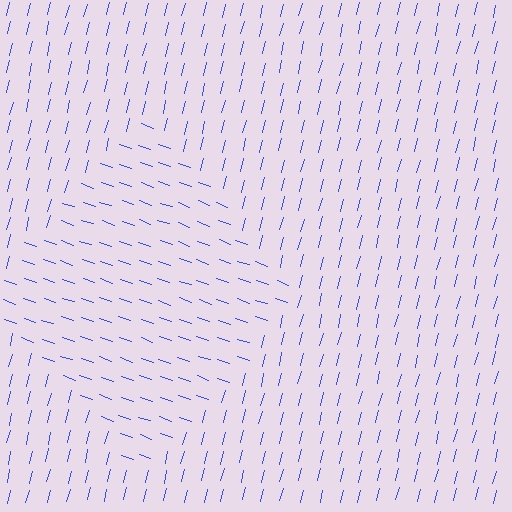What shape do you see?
I see a diamond.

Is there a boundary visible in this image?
Yes, there is a texture boundary formed by a change in line orientation.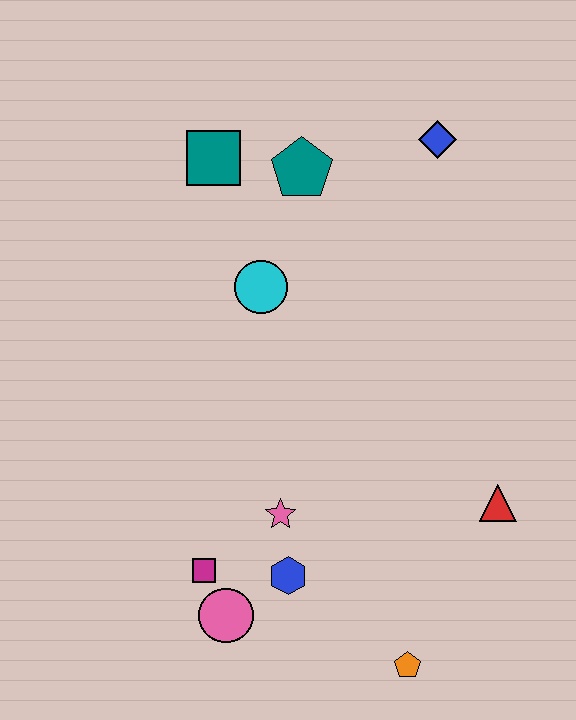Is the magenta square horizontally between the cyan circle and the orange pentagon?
No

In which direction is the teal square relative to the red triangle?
The teal square is above the red triangle.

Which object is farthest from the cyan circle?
The orange pentagon is farthest from the cyan circle.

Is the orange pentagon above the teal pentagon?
No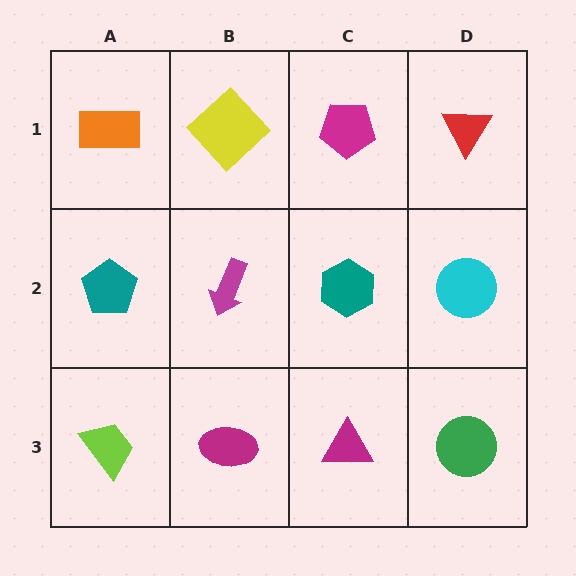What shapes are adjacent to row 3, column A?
A teal pentagon (row 2, column A), a magenta ellipse (row 3, column B).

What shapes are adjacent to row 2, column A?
An orange rectangle (row 1, column A), a lime trapezoid (row 3, column A), a magenta arrow (row 2, column B).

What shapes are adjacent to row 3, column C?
A teal hexagon (row 2, column C), a magenta ellipse (row 3, column B), a green circle (row 3, column D).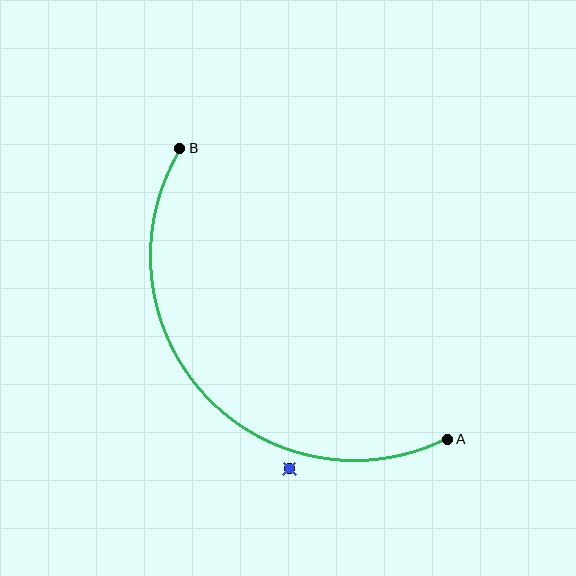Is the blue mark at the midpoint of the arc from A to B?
No — the blue mark does not lie on the arc at all. It sits slightly outside the curve.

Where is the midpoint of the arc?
The arc midpoint is the point on the curve farthest from the straight line joining A and B. It sits below and to the left of that line.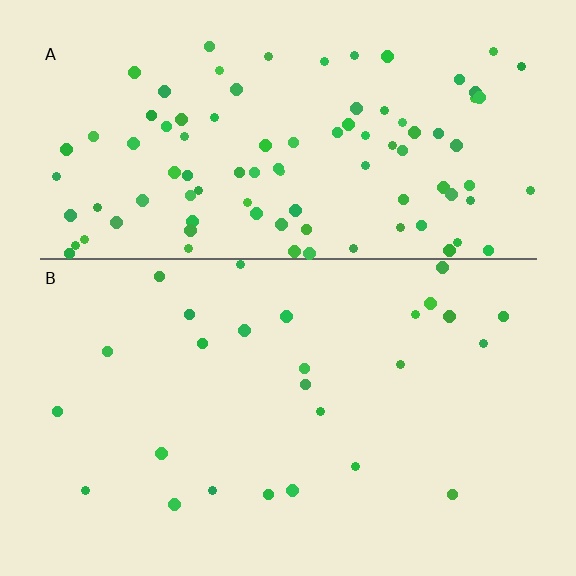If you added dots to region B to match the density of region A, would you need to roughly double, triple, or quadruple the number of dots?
Approximately quadruple.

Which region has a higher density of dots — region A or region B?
A (the top).